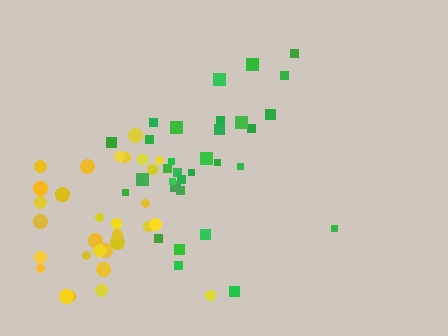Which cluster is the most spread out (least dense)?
Green.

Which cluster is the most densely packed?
Yellow.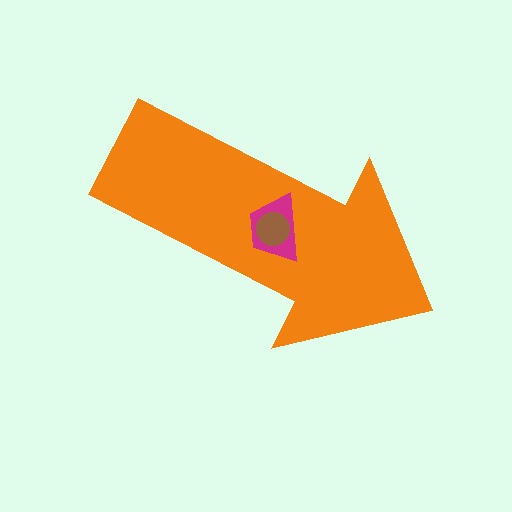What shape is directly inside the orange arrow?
The magenta trapezoid.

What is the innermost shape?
The brown circle.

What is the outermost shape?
The orange arrow.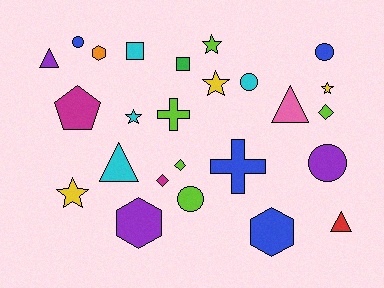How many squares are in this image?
There are 2 squares.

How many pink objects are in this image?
There is 1 pink object.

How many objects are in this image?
There are 25 objects.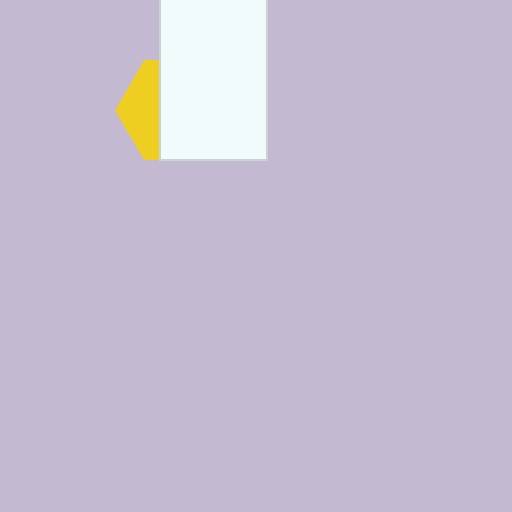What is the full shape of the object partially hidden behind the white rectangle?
The partially hidden object is a yellow hexagon.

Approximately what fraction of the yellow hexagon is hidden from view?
Roughly 65% of the yellow hexagon is hidden behind the white rectangle.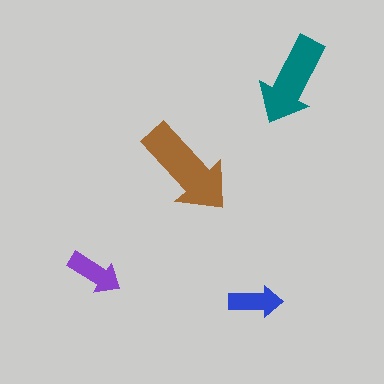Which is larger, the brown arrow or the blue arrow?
The brown one.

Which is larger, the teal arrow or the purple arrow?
The teal one.